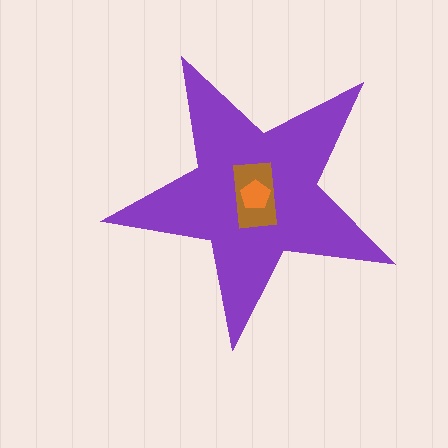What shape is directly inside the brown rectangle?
The orange pentagon.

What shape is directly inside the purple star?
The brown rectangle.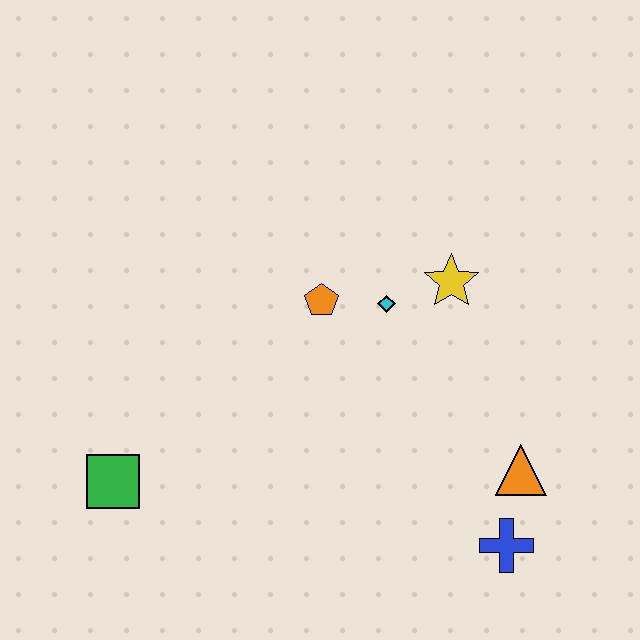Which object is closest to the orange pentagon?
The cyan diamond is closest to the orange pentagon.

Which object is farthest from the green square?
The orange triangle is farthest from the green square.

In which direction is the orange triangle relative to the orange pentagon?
The orange triangle is to the right of the orange pentagon.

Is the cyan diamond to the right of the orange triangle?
No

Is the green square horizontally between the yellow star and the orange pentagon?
No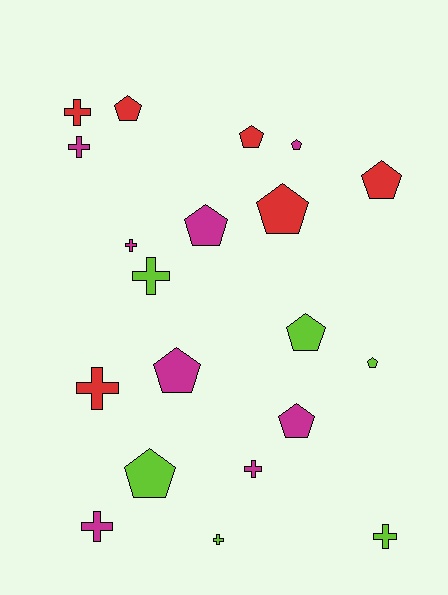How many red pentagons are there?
There are 4 red pentagons.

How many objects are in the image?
There are 20 objects.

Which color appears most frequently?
Magenta, with 8 objects.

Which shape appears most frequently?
Pentagon, with 11 objects.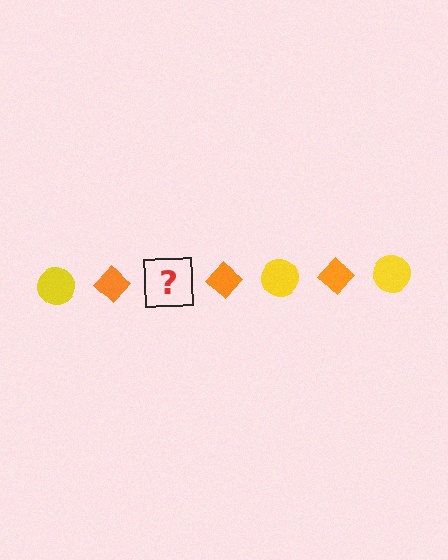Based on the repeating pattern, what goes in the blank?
The blank should be a yellow circle.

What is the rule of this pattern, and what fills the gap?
The rule is that the pattern alternates between yellow circle and orange diamond. The gap should be filled with a yellow circle.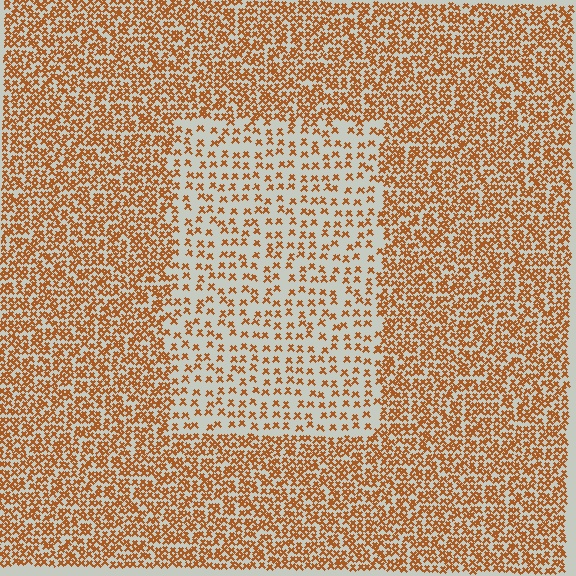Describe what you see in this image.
The image contains small brown elements arranged at two different densities. A rectangle-shaped region is visible where the elements are less densely packed than the surrounding area.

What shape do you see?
I see a rectangle.